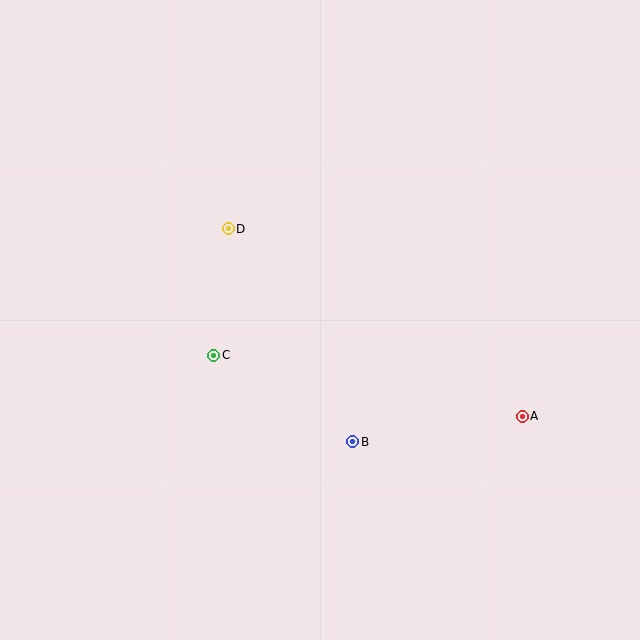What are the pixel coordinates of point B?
Point B is at (353, 442).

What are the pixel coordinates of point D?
Point D is at (228, 229).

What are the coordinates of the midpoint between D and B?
The midpoint between D and B is at (291, 335).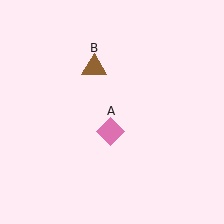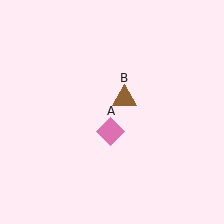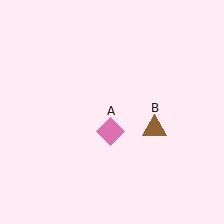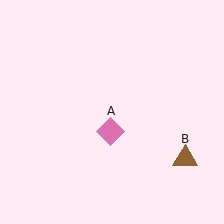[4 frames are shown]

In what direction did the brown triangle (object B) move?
The brown triangle (object B) moved down and to the right.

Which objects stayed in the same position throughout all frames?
Pink diamond (object A) remained stationary.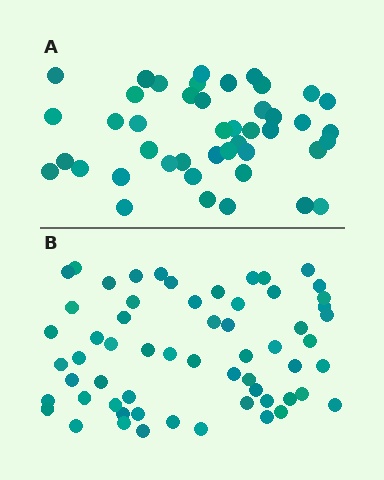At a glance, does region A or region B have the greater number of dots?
Region B (the bottom region) has more dots.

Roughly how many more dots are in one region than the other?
Region B has approximately 15 more dots than region A.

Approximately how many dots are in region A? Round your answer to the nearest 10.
About 40 dots. (The exact count is 44, which rounds to 40.)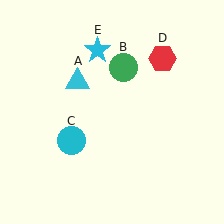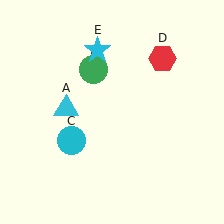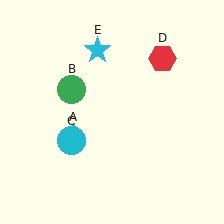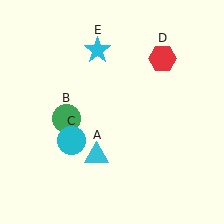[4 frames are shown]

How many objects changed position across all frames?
2 objects changed position: cyan triangle (object A), green circle (object B).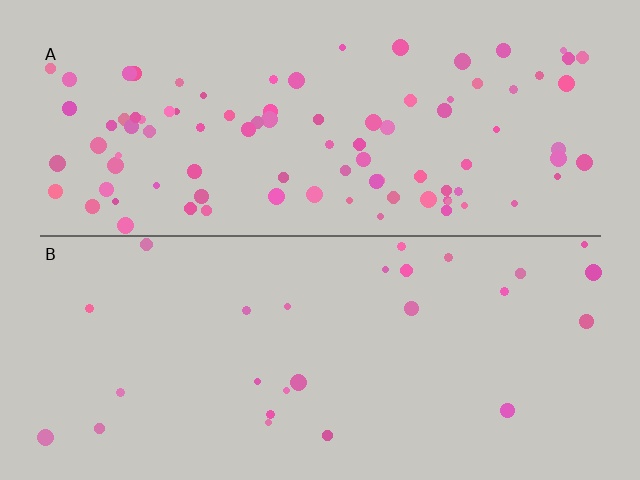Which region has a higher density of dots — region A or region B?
A (the top).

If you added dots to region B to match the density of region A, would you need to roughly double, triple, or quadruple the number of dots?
Approximately quadruple.